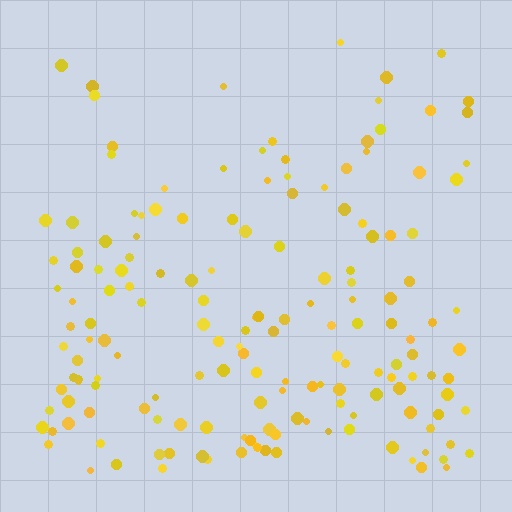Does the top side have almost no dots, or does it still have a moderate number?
Still a moderate number, just noticeably fewer than the bottom.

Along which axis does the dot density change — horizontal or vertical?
Vertical.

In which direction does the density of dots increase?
From top to bottom, with the bottom side densest.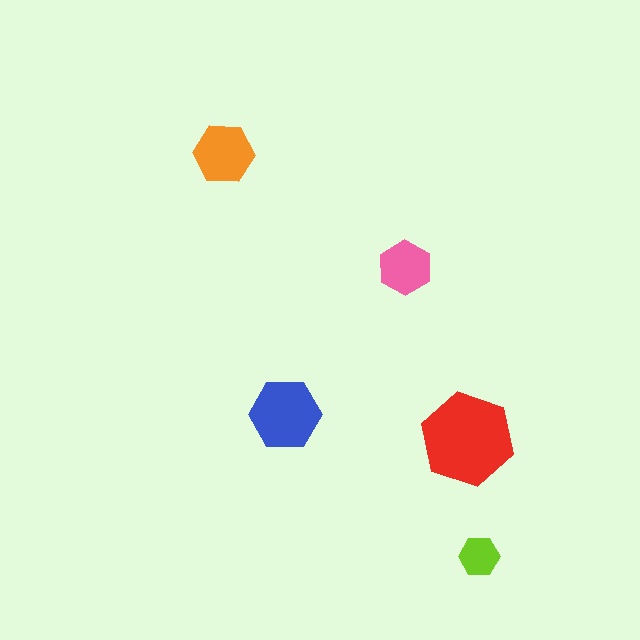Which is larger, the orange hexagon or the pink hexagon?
The orange one.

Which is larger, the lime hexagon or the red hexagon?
The red one.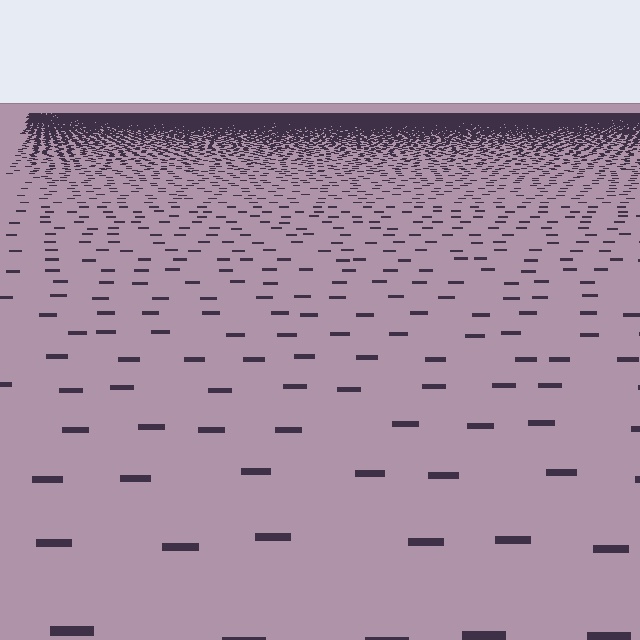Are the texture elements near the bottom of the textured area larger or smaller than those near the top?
Larger. Near the bottom, elements are closer to the viewer and appear at a bigger on-screen size.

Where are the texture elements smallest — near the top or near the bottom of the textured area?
Near the top.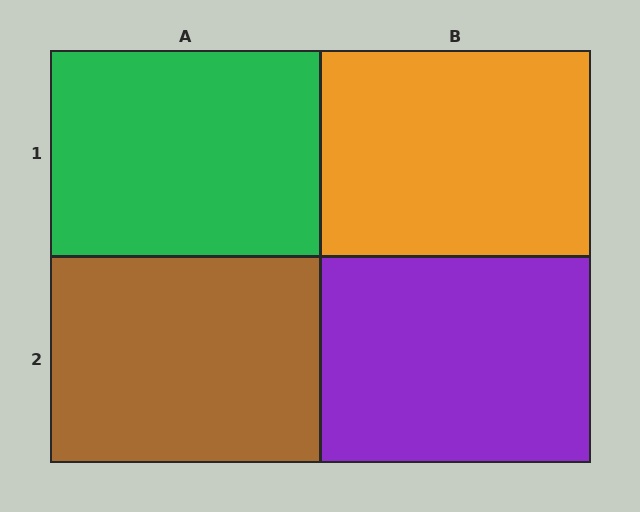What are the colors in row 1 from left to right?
Green, orange.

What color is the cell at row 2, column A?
Brown.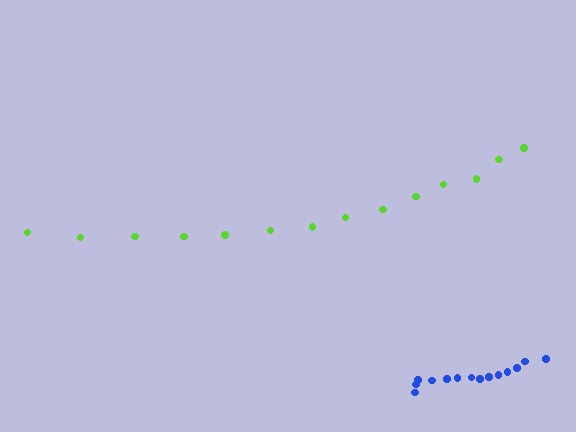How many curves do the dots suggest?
There are 2 distinct paths.